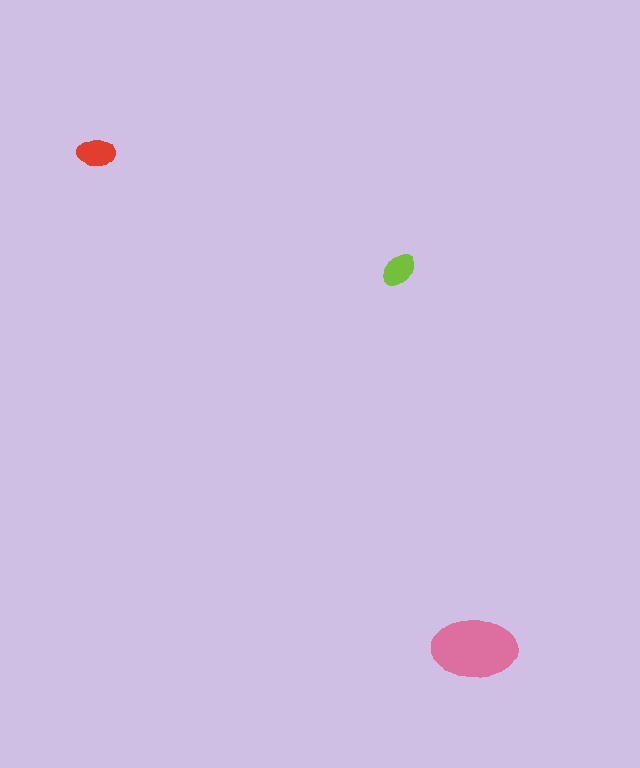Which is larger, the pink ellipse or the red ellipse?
The pink one.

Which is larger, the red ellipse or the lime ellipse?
The red one.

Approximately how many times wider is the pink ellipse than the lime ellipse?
About 2.5 times wider.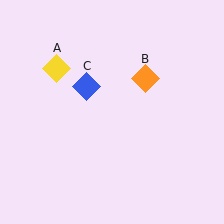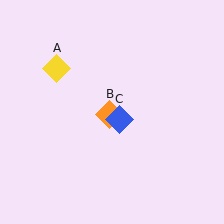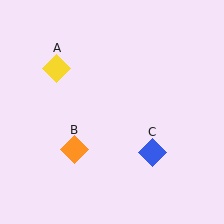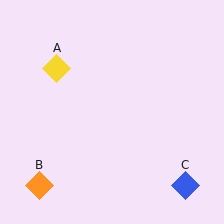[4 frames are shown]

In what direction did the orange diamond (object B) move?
The orange diamond (object B) moved down and to the left.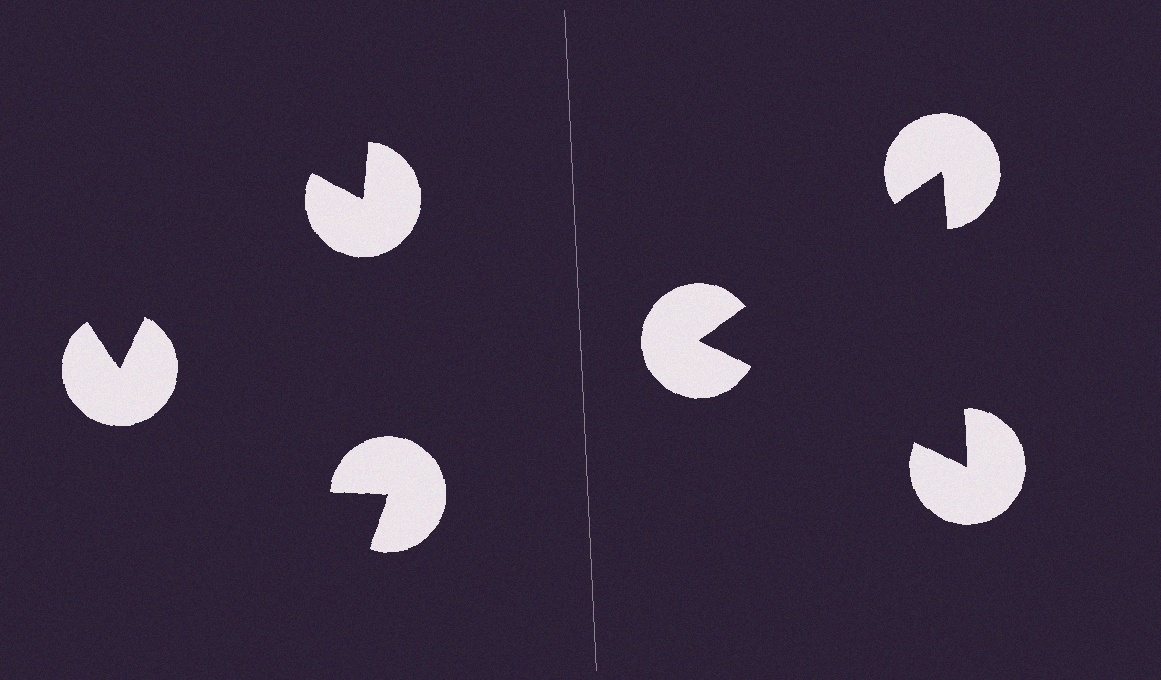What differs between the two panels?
The pac-man discs are positioned identically on both sides; only the wedge orientations differ. On the right they align to a triangle; on the left they are misaligned.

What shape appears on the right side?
An illusory triangle.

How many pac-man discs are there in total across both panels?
6 — 3 on each side.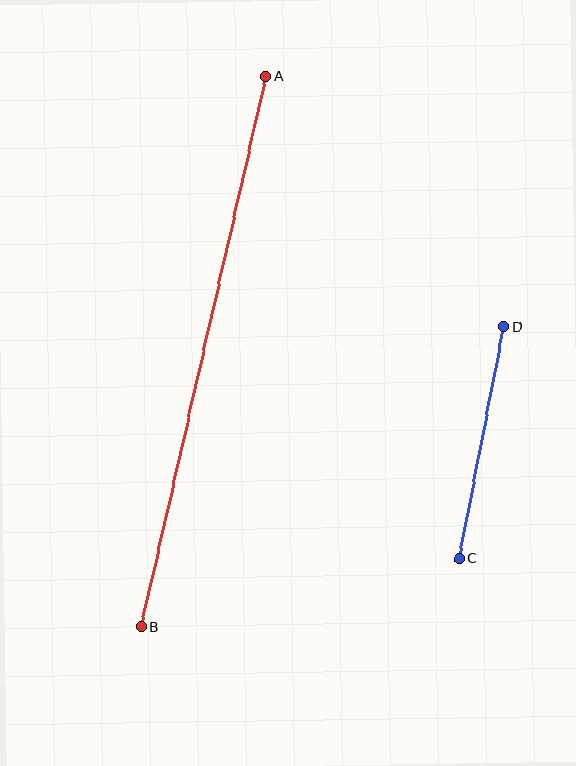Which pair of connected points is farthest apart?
Points A and B are farthest apart.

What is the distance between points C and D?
The distance is approximately 237 pixels.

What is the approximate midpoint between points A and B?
The midpoint is at approximately (204, 352) pixels.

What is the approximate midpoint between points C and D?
The midpoint is at approximately (481, 443) pixels.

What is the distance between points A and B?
The distance is approximately 564 pixels.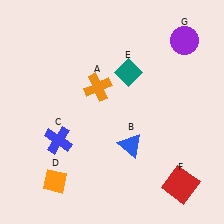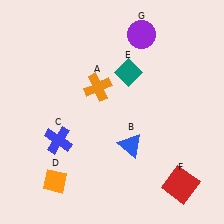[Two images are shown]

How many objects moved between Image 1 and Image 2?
1 object moved between the two images.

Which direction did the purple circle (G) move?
The purple circle (G) moved left.